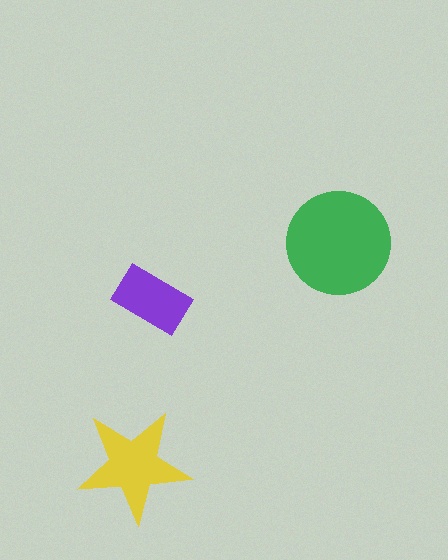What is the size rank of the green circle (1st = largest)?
1st.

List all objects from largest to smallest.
The green circle, the yellow star, the purple rectangle.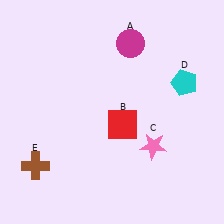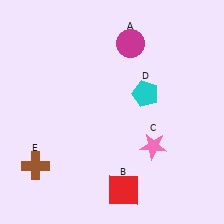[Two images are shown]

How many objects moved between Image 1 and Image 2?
2 objects moved between the two images.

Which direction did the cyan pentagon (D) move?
The cyan pentagon (D) moved left.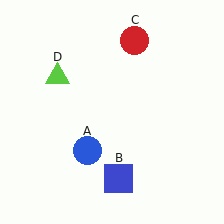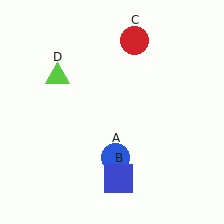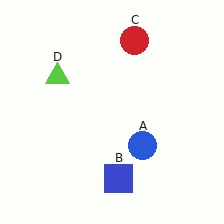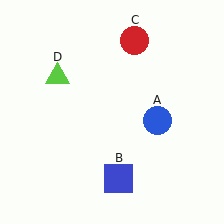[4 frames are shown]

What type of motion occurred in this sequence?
The blue circle (object A) rotated counterclockwise around the center of the scene.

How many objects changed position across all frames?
1 object changed position: blue circle (object A).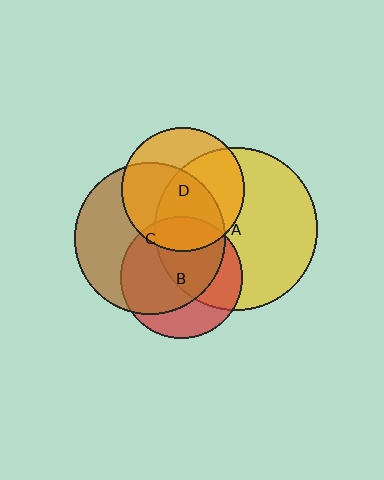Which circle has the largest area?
Circle A (yellow).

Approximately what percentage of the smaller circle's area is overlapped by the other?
Approximately 15%.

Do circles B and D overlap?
Yes.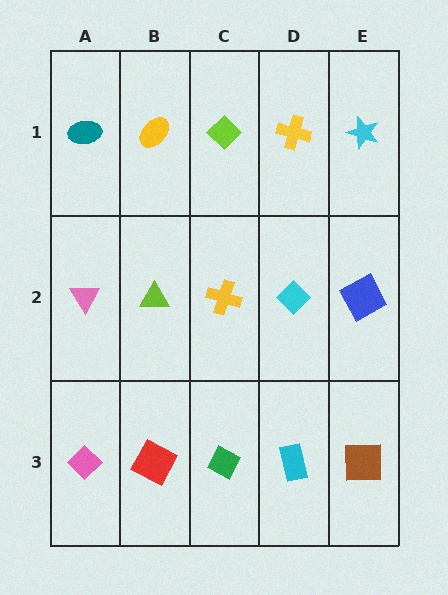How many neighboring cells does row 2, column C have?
4.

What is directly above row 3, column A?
A pink triangle.